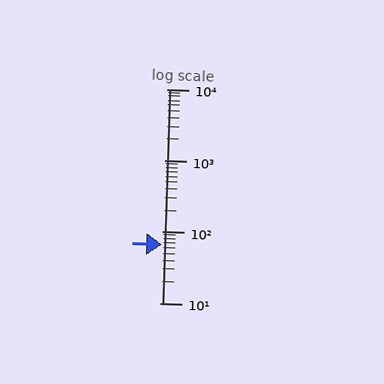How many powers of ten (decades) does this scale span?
The scale spans 3 decades, from 10 to 10000.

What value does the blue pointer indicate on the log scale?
The pointer indicates approximately 66.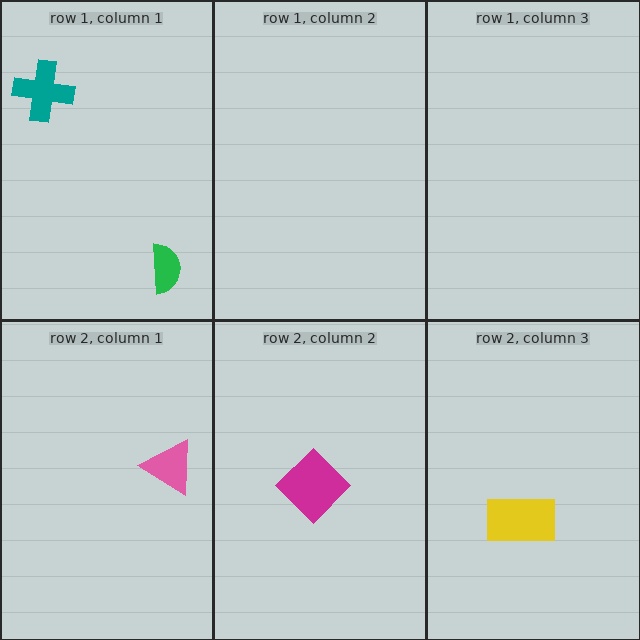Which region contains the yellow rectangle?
The row 2, column 3 region.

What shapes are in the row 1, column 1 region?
The teal cross, the green semicircle.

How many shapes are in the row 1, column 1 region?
2.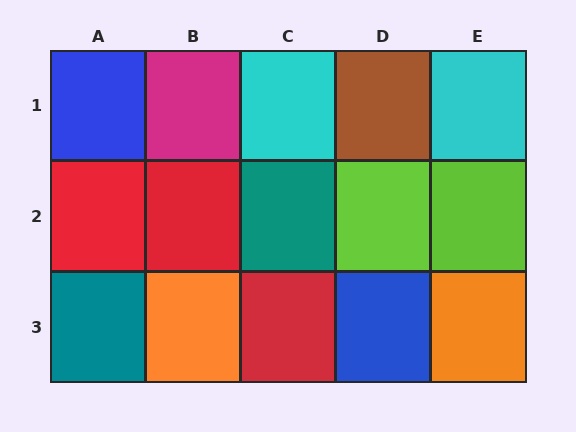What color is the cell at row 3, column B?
Orange.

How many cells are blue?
2 cells are blue.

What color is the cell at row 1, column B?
Magenta.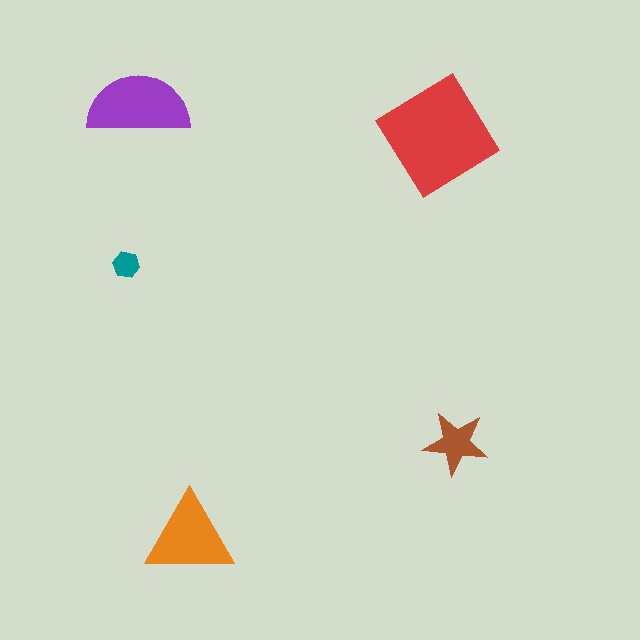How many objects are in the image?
There are 5 objects in the image.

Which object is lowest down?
The orange triangle is bottommost.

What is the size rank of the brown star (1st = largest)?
4th.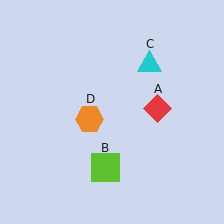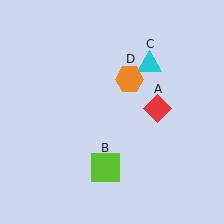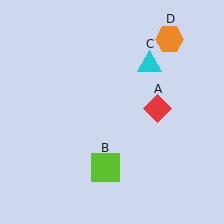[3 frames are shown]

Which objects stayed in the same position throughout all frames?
Red diamond (object A) and lime square (object B) and cyan triangle (object C) remained stationary.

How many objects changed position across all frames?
1 object changed position: orange hexagon (object D).